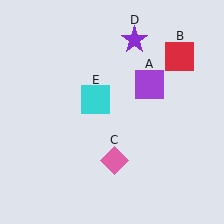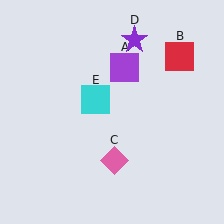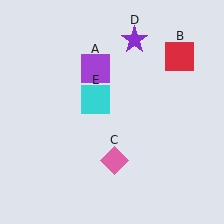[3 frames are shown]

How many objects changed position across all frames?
1 object changed position: purple square (object A).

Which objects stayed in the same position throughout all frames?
Red square (object B) and pink diamond (object C) and purple star (object D) and cyan square (object E) remained stationary.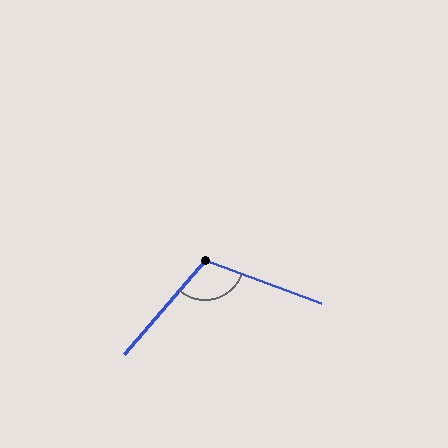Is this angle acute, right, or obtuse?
It is obtuse.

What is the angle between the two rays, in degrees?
Approximately 111 degrees.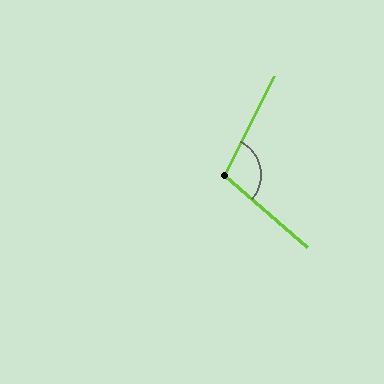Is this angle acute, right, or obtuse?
It is obtuse.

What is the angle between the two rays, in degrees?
Approximately 104 degrees.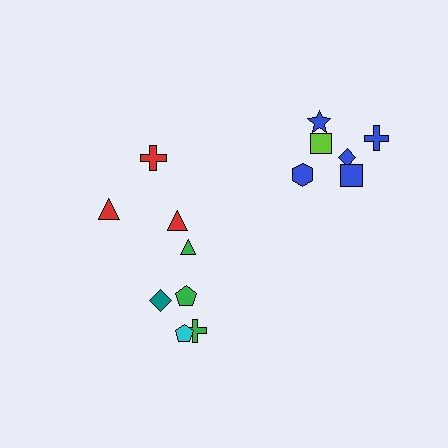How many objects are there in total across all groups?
There are 14 objects.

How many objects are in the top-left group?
There are 3 objects.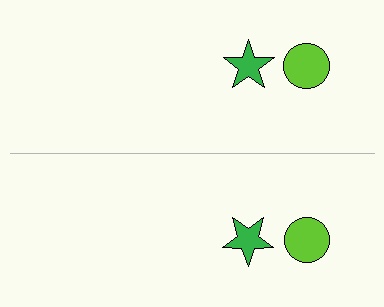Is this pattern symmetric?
Yes, this pattern has bilateral (reflection) symmetry.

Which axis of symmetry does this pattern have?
The pattern has a horizontal axis of symmetry running through the center of the image.